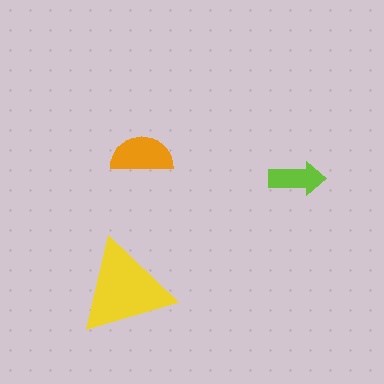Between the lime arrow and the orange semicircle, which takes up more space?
The orange semicircle.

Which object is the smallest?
The lime arrow.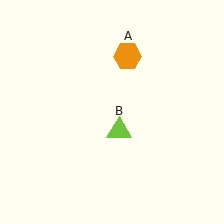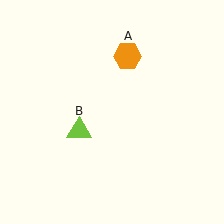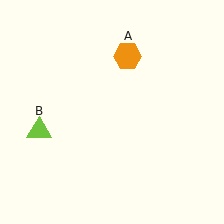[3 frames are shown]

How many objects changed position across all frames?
1 object changed position: lime triangle (object B).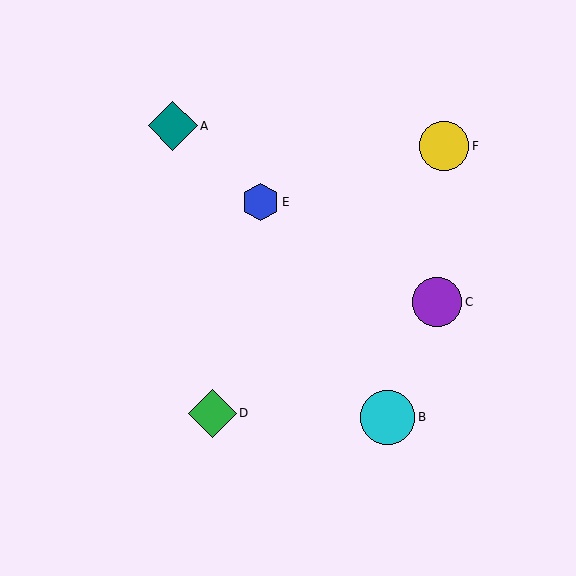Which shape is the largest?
The cyan circle (labeled B) is the largest.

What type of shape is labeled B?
Shape B is a cyan circle.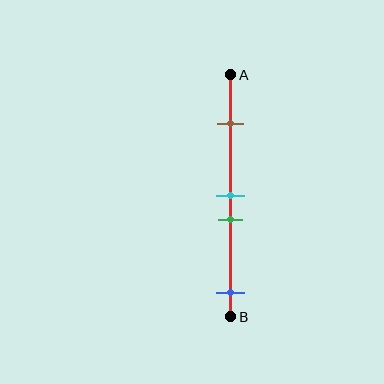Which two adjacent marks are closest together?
The cyan and green marks are the closest adjacent pair.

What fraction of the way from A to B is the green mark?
The green mark is approximately 60% (0.6) of the way from A to B.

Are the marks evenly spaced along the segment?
No, the marks are not evenly spaced.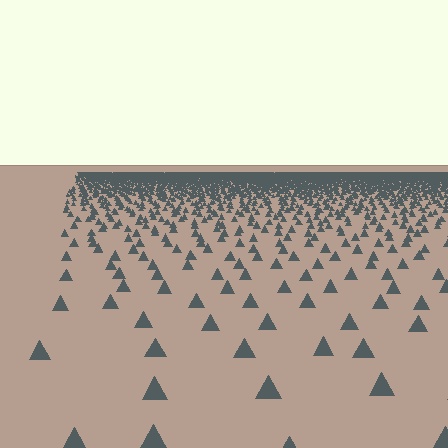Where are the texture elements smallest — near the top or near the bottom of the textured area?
Near the top.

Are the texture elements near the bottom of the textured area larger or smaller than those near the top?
Larger. Near the bottom, elements are closer to the viewer and appear at a bigger on-screen size.